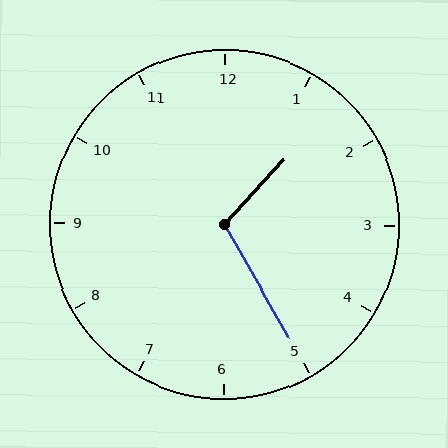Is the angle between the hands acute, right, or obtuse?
It is obtuse.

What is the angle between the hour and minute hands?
Approximately 108 degrees.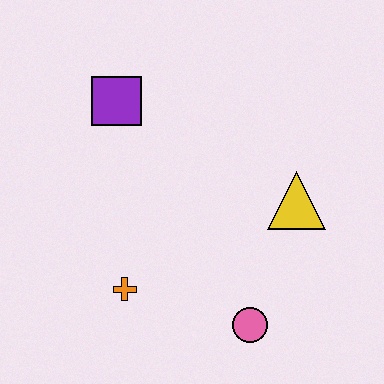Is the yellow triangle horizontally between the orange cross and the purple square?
No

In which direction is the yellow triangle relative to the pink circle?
The yellow triangle is above the pink circle.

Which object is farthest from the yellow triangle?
The purple square is farthest from the yellow triangle.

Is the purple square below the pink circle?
No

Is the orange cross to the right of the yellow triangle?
No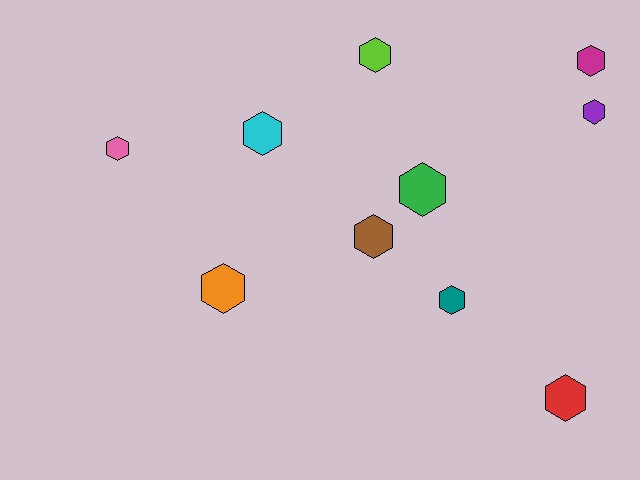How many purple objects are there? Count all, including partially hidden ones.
There is 1 purple object.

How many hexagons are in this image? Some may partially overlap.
There are 10 hexagons.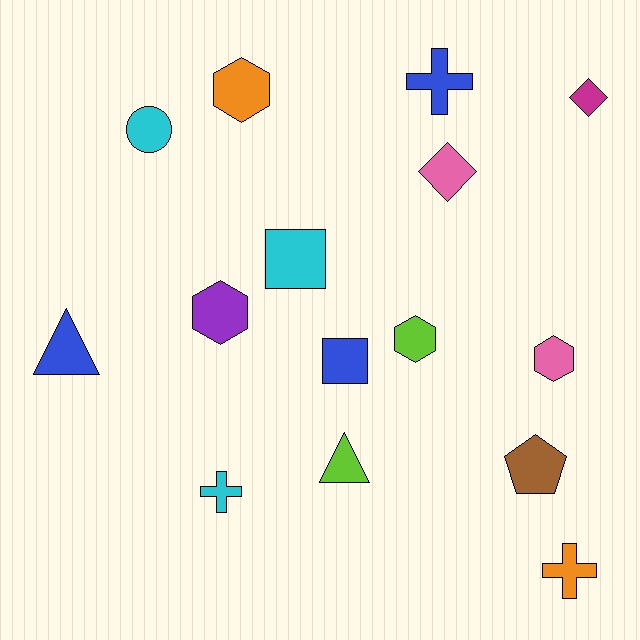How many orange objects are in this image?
There are 2 orange objects.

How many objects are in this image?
There are 15 objects.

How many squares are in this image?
There are 2 squares.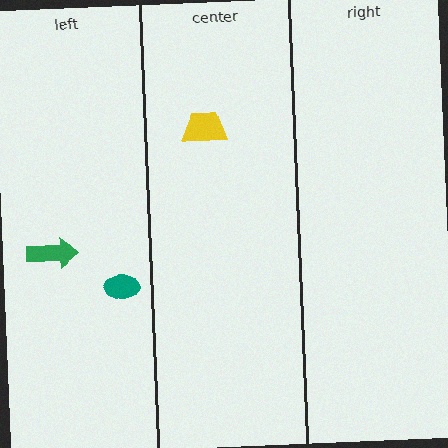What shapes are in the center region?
The yellow trapezoid.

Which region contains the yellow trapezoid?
The center region.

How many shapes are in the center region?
1.